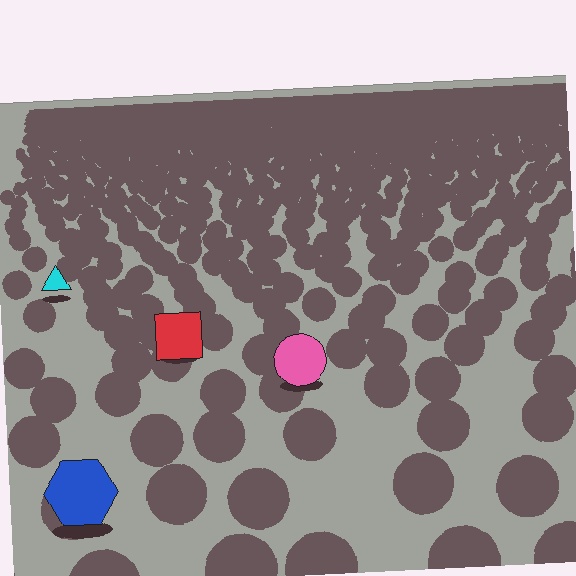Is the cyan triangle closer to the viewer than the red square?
No. The red square is closer — you can tell from the texture gradient: the ground texture is coarser near it.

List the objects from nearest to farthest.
From nearest to farthest: the blue hexagon, the pink circle, the red square, the cyan triangle.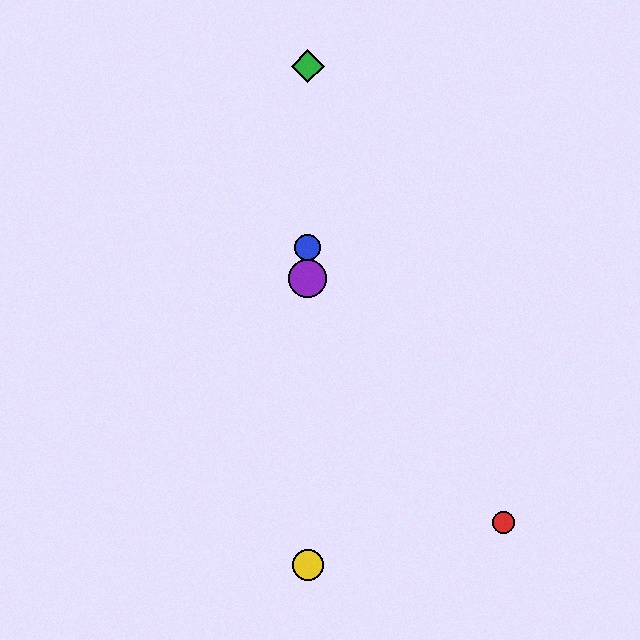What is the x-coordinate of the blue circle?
The blue circle is at x≈308.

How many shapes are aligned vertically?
4 shapes (the blue circle, the green diamond, the yellow circle, the purple circle) are aligned vertically.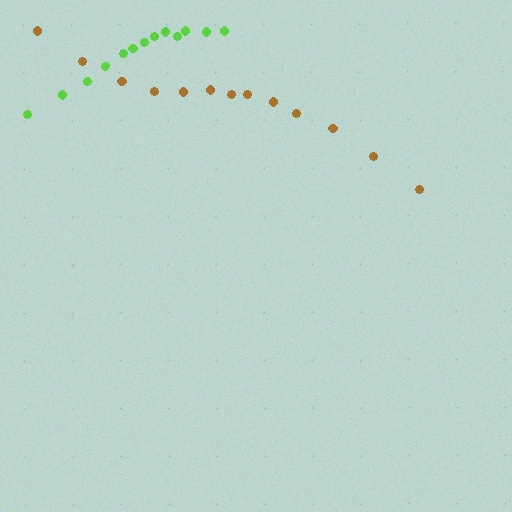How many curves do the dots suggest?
There are 2 distinct paths.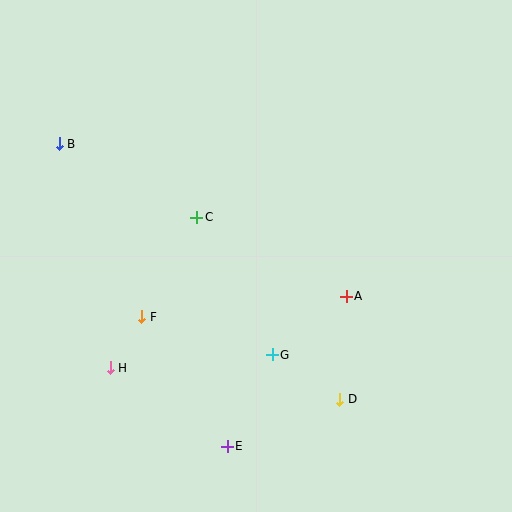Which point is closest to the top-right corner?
Point A is closest to the top-right corner.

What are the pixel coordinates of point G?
Point G is at (272, 355).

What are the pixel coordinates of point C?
Point C is at (197, 217).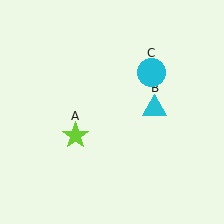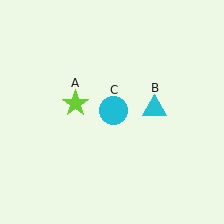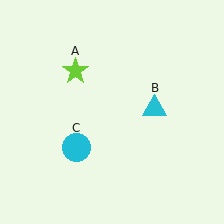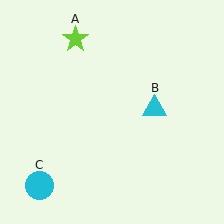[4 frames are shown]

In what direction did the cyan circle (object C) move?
The cyan circle (object C) moved down and to the left.